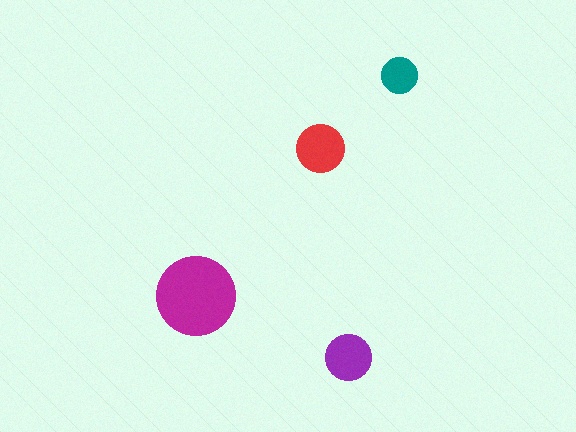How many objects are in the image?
There are 4 objects in the image.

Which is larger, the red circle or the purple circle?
The red one.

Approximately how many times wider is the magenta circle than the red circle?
About 1.5 times wider.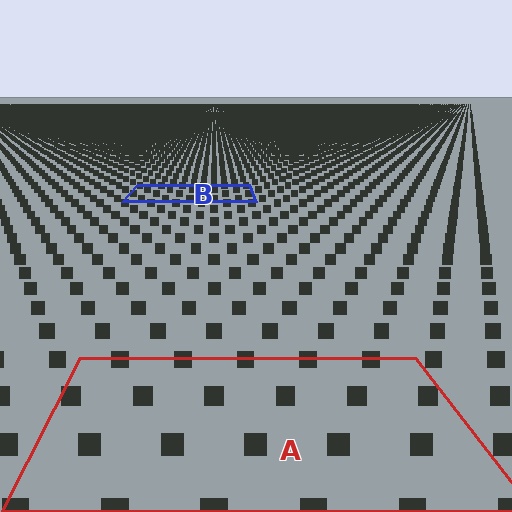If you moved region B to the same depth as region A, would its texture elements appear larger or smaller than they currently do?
They would appear larger. At a closer depth, the same texture elements are projected at a bigger on-screen size.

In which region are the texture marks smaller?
The texture marks are smaller in region B, because it is farther away.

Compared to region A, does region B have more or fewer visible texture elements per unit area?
Region B has more texture elements per unit area — they are packed more densely because it is farther away.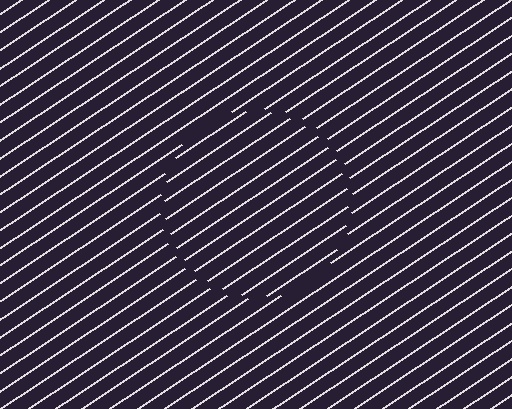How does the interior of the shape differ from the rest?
The interior of the shape contains the same grating, shifted by half a period — the contour is defined by the phase discontinuity where line-ends from the inner and outer gratings abut.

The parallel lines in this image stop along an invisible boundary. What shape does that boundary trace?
An illusory circle. The interior of the shape contains the same grating, shifted by half a period — the contour is defined by the phase discontinuity where line-ends from the inner and outer gratings abut.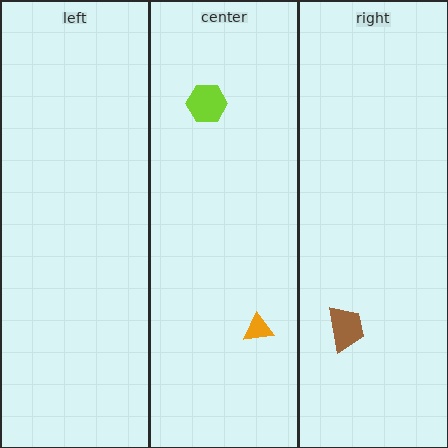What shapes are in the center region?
The lime hexagon, the orange triangle.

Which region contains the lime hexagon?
The center region.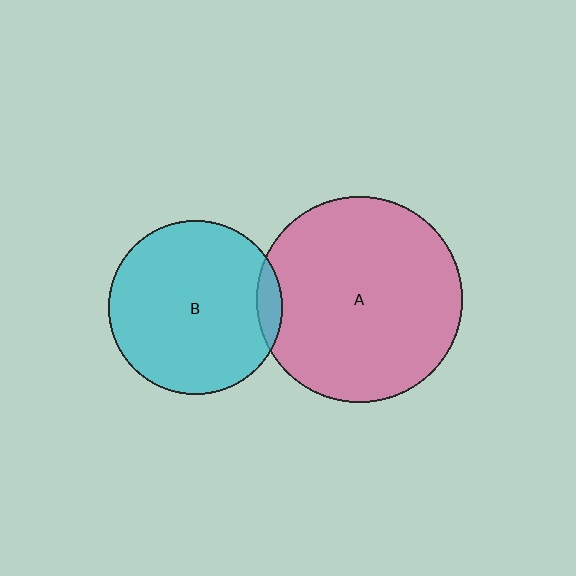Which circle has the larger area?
Circle A (pink).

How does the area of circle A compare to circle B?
Approximately 1.4 times.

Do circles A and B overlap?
Yes.